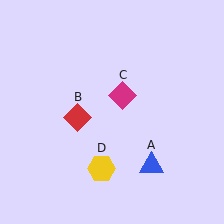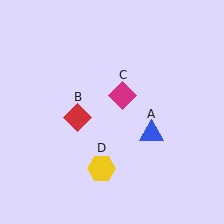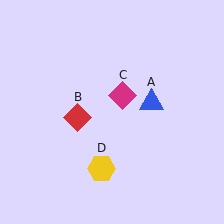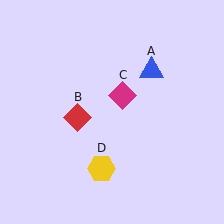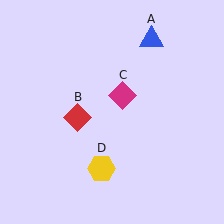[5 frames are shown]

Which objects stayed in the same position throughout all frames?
Red diamond (object B) and magenta diamond (object C) and yellow hexagon (object D) remained stationary.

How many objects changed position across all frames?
1 object changed position: blue triangle (object A).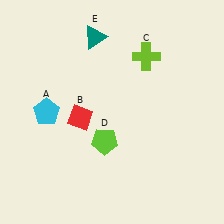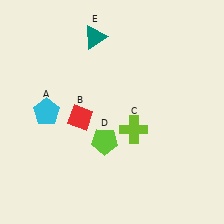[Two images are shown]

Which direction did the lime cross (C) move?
The lime cross (C) moved down.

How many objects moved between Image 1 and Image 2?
1 object moved between the two images.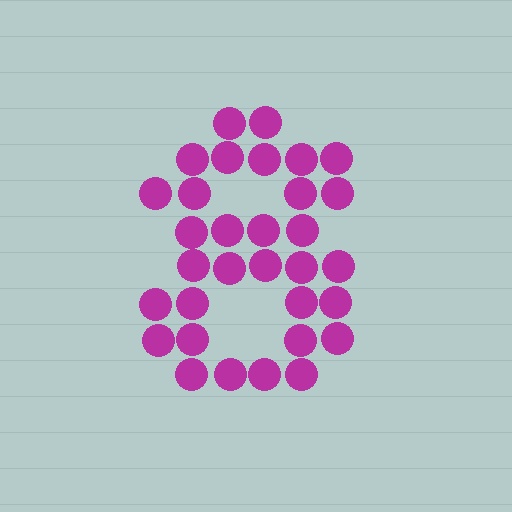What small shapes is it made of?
It is made of small circles.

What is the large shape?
The large shape is the digit 8.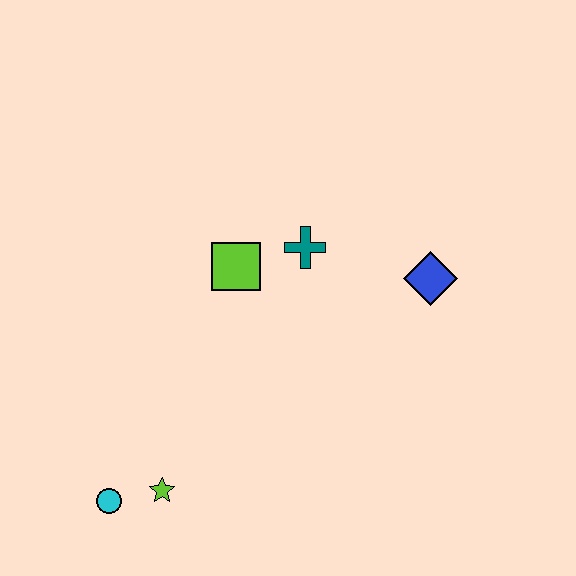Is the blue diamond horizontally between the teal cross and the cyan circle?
No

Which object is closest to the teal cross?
The lime square is closest to the teal cross.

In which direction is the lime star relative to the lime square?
The lime star is below the lime square.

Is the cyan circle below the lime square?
Yes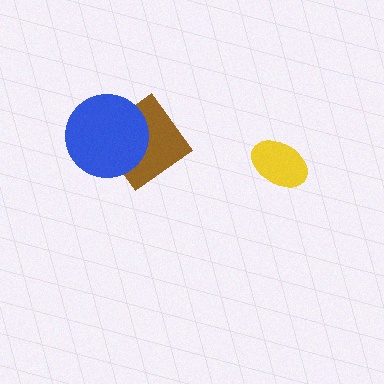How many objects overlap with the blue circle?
1 object overlaps with the blue circle.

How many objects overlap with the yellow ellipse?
0 objects overlap with the yellow ellipse.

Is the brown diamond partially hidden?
Yes, it is partially covered by another shape.